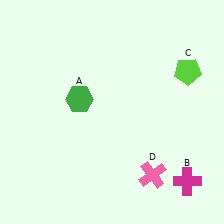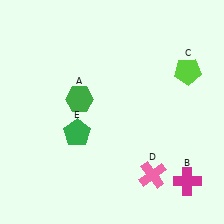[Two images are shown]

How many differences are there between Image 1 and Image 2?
There is 1 difference between the two images.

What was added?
A green pentagon (E) was added in Image 2.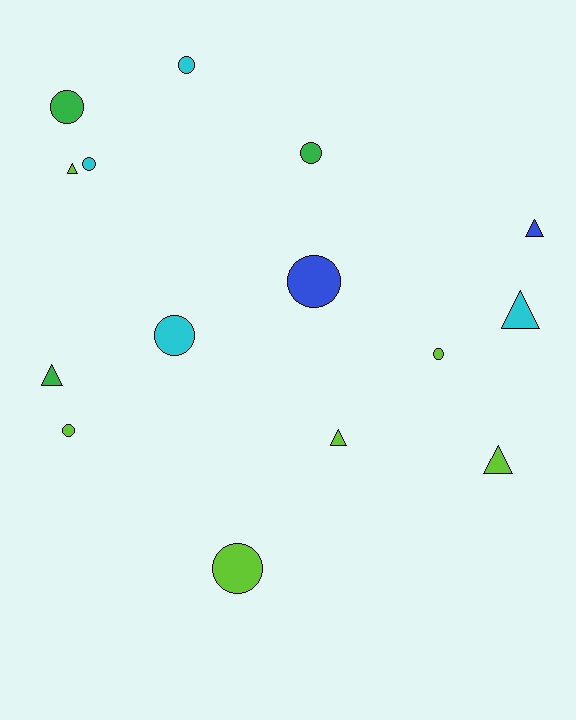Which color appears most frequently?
Lime, with 6 objects.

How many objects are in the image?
There are 15 objects.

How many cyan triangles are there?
There is 1 cyan triangle.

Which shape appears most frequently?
Circle, with 9 objects.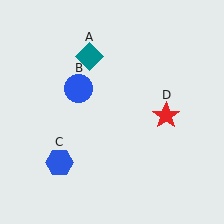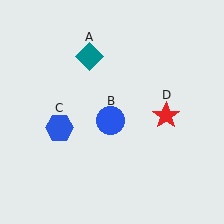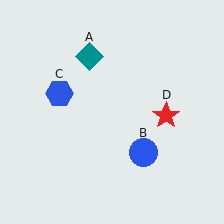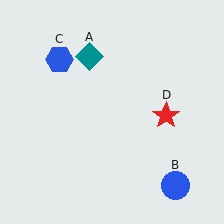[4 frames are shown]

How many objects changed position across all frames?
2 objects changed position: blue circle (object B), blue hexagon (object C).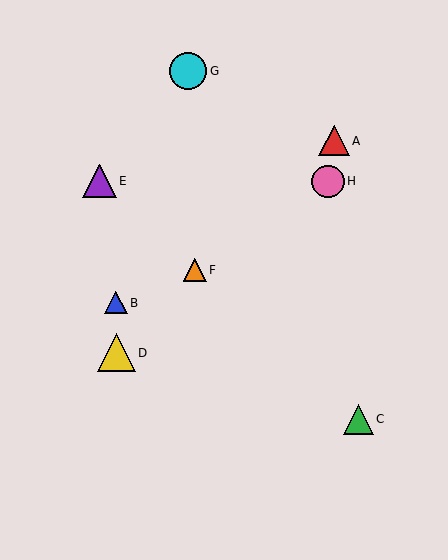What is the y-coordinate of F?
Object F is at y≈270.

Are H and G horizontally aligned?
No, H is at y≈181 and G is at y≈71.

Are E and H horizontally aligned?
Yes, both are at y≈181.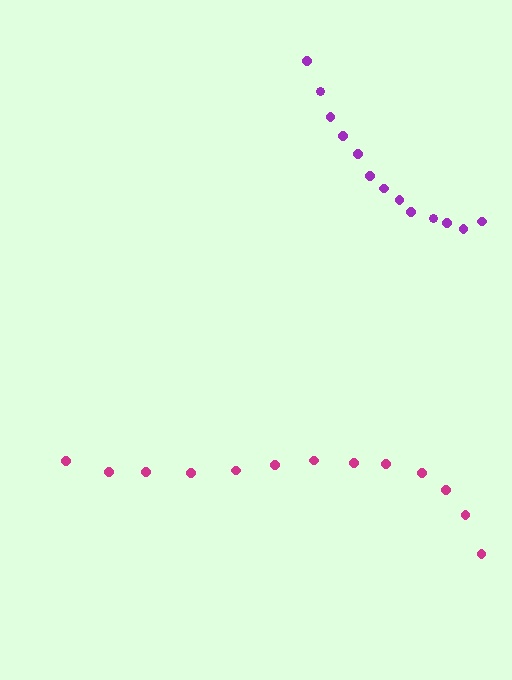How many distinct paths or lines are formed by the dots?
There are 2 distinct paths.